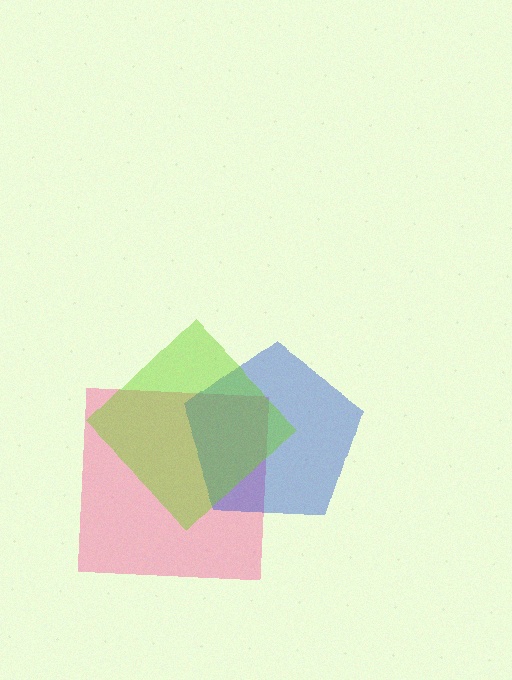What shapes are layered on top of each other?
The layered shapes are: a pink square, a blue pentagon, a lime diamond.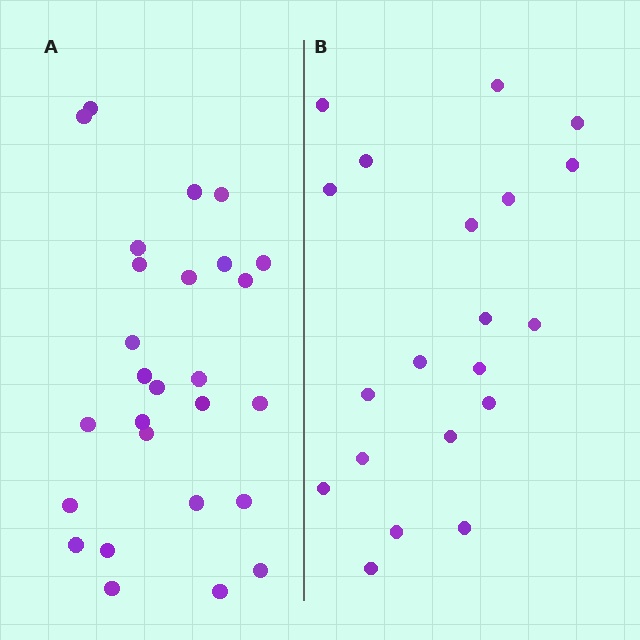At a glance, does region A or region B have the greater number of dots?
Region A (the left region) has more dots.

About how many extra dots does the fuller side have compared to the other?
Region A has roughly 8 or so more dots than region B.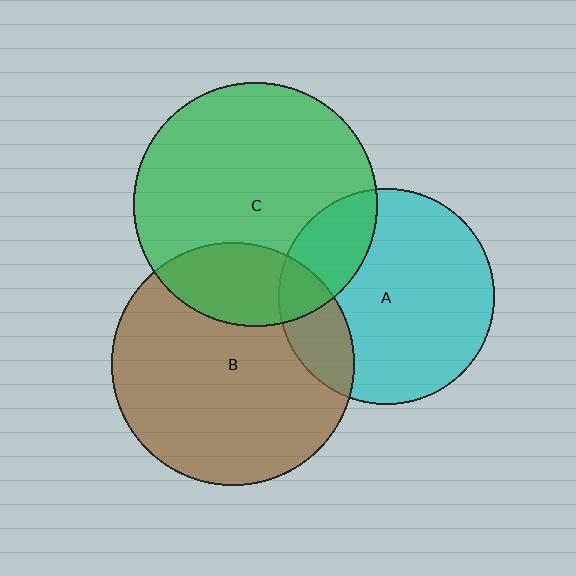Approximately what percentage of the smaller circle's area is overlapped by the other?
Approximately 20%.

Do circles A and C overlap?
Yes.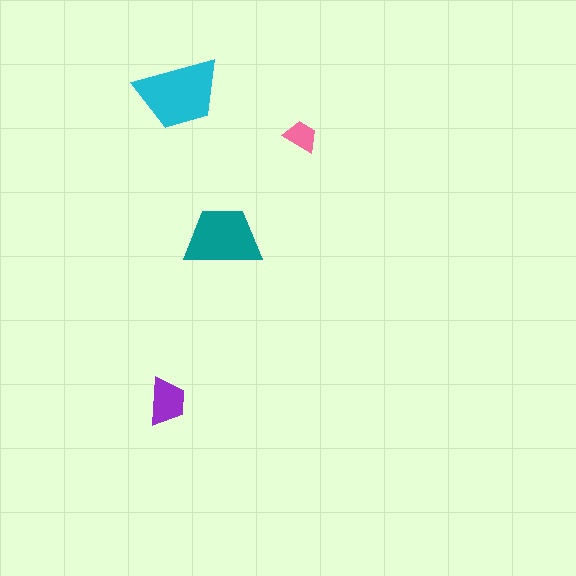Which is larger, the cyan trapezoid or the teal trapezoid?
The cyan one.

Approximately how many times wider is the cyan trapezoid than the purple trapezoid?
About 2 times wider.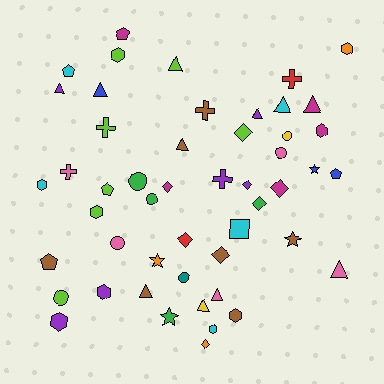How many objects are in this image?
There are 50 objects.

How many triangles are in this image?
There are 11 triangles.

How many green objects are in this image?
There are 4 green objects.